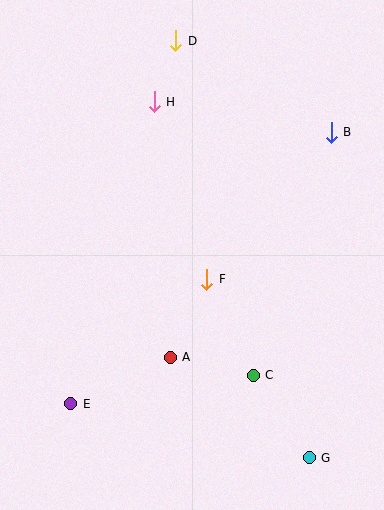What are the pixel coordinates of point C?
Point C is at (253, 375).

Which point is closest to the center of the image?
Point F at (207, 279) is closest to the center.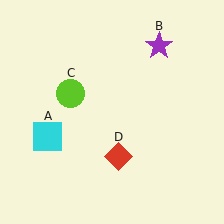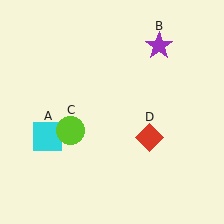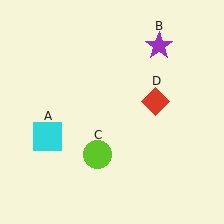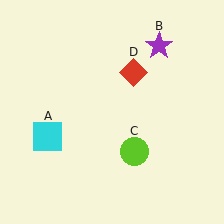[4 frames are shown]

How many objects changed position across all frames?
2 objects changed position: lime circle (object C), red diamond (object D).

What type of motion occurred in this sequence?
The lime circle (object C), red diamond (object D) rotated counterclockwise around the center of the scene.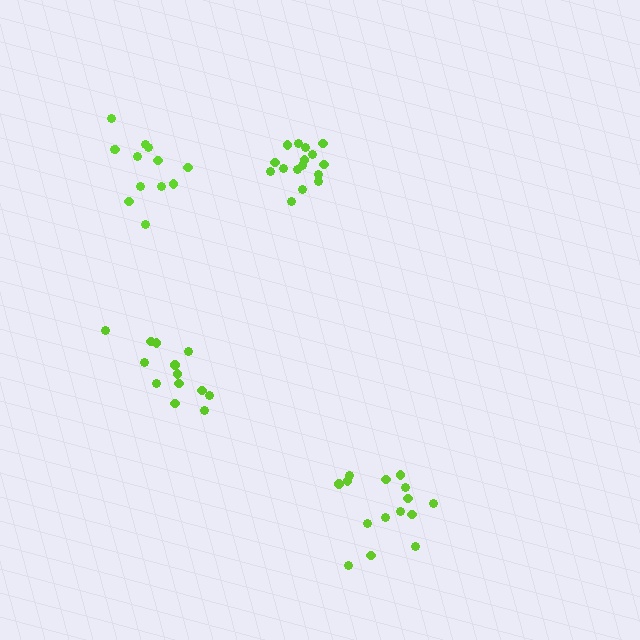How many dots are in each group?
Group 1: 15 dots, Group 2: 13 dots, Group 3: 16 dots, Group 4: 13 dots (57 total).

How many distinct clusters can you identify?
There are 4 distinct clusters.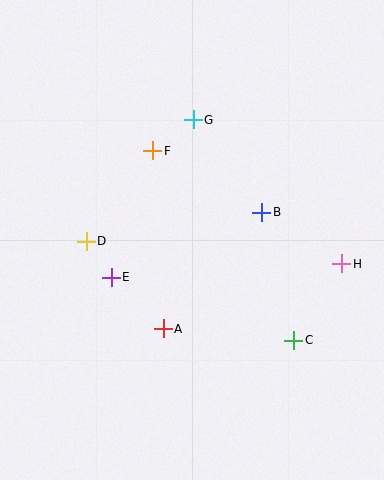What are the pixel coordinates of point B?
Point B is at (262, 212).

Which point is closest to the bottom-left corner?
Point A is closest to the bottom-left corner.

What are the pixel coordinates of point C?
Point C is at (294, 340).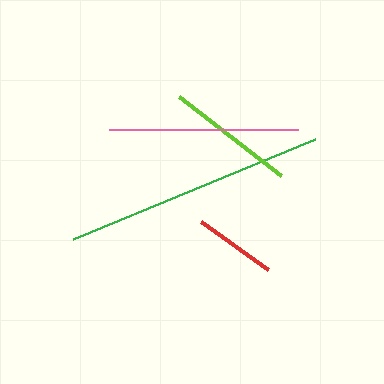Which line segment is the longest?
The green line is the longest at approximately 261 pixels.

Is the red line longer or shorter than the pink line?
The pink line is longer than the red line.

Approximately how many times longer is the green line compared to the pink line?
The green line is approximately 1.4 times the length of the pink line.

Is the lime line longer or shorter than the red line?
The lime line is longer than the red line.